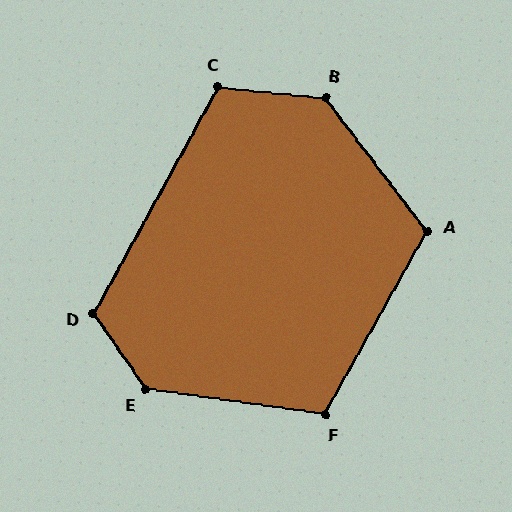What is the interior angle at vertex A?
Approximately 114 degrees (obtuse).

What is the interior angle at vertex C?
Approximately 113 degrees (obtuse).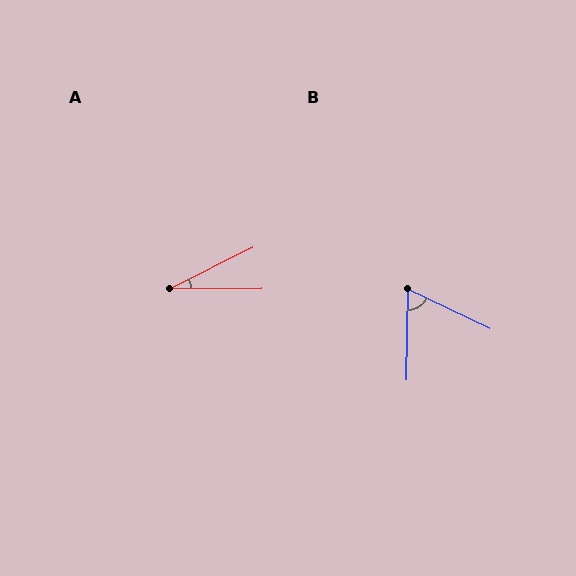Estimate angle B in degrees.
Approximately 65 degrees.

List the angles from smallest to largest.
A (26°), B (65°).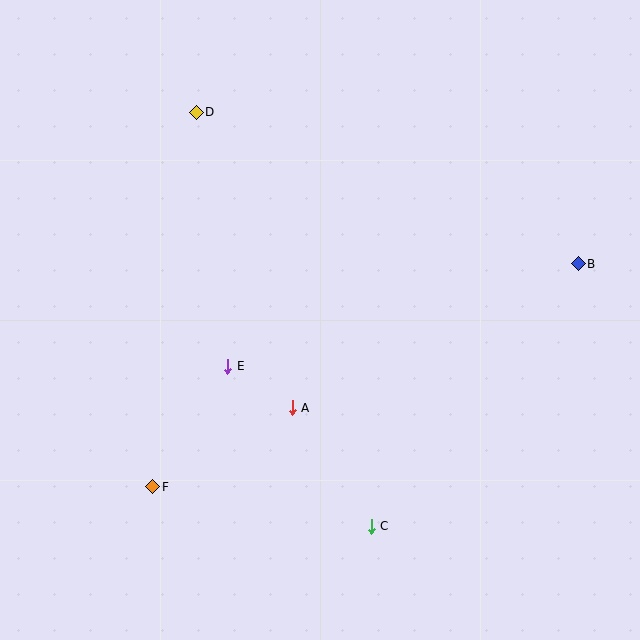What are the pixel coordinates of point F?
Point F is at (153, 487).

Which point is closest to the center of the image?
Point A at (292, 408) is closest to the center.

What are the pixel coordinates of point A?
Point A is at (292, 408).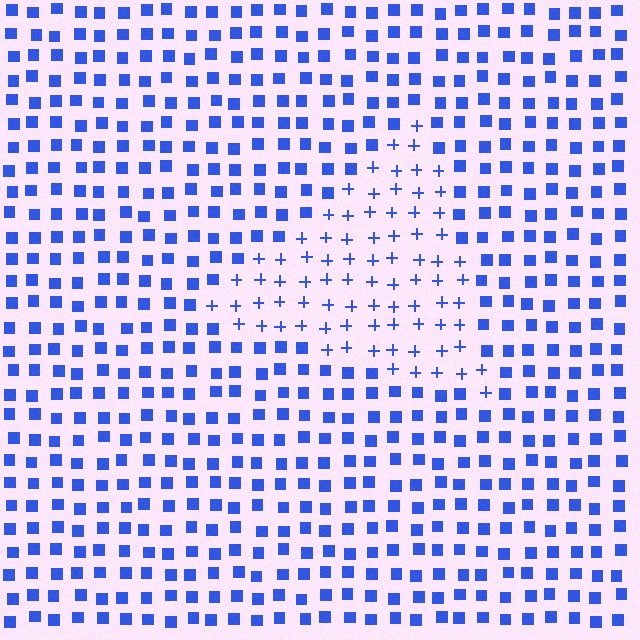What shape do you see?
I see a triangle.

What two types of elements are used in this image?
The image uses plus signs inside the triangle region and squares outside it.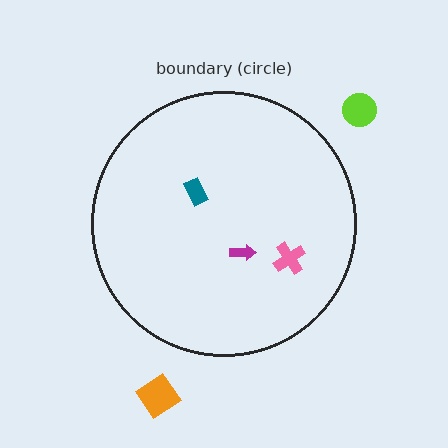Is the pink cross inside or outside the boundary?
Inside.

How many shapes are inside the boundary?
3 inside, 2 outside.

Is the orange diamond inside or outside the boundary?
Outside.